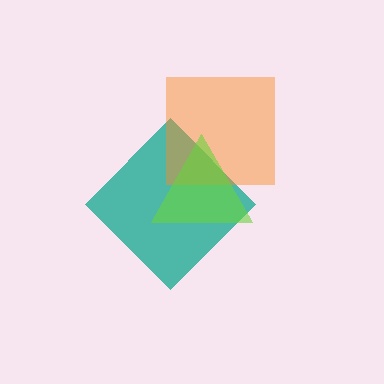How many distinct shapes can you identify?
There are 3 distinct shapes: a teal diamond, an orange square, a lime triangle.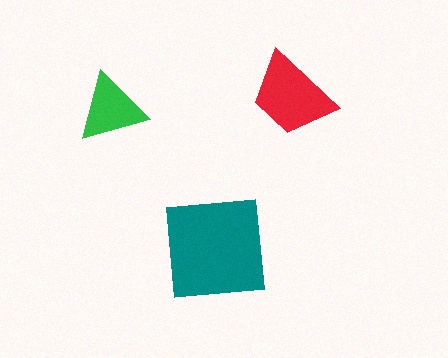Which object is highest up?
The red trapezoid is topmost.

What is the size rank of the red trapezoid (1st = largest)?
2nd.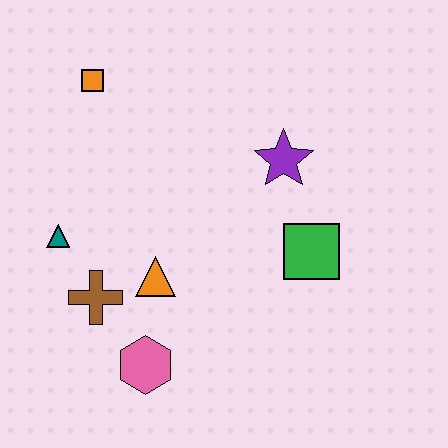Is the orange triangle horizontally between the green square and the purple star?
No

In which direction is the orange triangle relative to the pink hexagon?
The orange triangle is above the pink hexagon.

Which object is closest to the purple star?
The green square is closest to the purple star.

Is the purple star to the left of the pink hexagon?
No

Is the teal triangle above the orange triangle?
Yes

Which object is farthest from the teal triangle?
The green square is farthest from the teal triangle.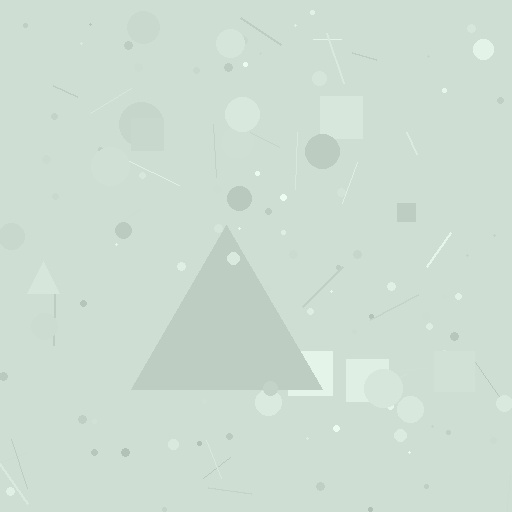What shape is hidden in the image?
A triangle is hidden in the image.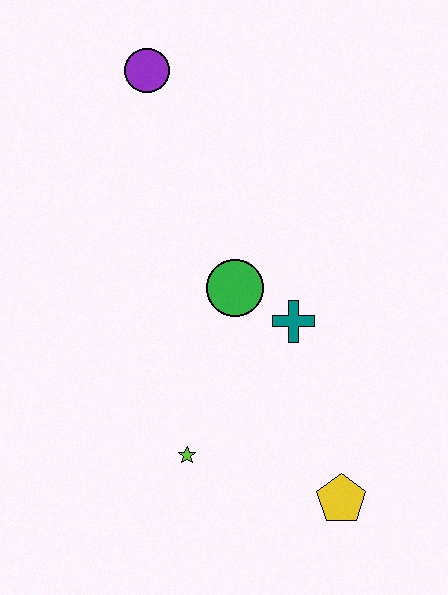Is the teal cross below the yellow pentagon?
No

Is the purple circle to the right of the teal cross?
No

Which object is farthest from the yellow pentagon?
The purple circle is farthest from the yellow pentagon.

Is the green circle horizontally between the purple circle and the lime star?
No